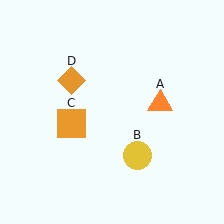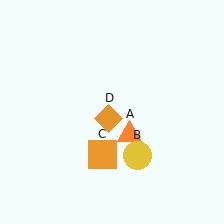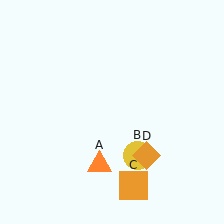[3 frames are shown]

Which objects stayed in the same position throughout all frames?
Yellow circle (object B) remained stationary.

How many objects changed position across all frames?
3 objects changed position: orange triangle (object A), orange square (object C), orange diamond (object D).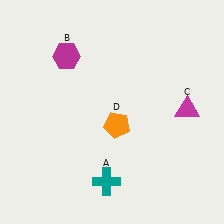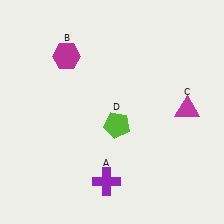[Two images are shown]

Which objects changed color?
A changed from teal to purple. D changed from orange to lime.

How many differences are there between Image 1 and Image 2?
There are 2 differences between the two images.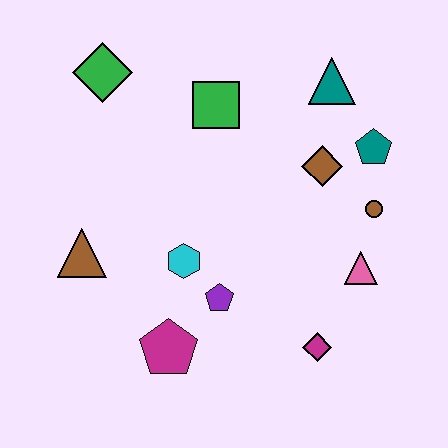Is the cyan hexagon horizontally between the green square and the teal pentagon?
No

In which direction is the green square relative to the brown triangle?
The green square is above the brown triangle.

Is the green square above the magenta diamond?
Yes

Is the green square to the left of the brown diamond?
Yes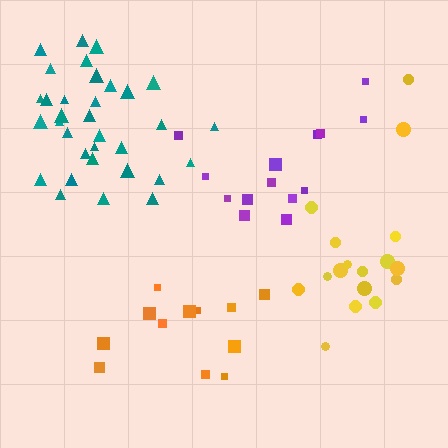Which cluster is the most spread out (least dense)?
Orange.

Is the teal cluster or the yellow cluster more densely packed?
Teal.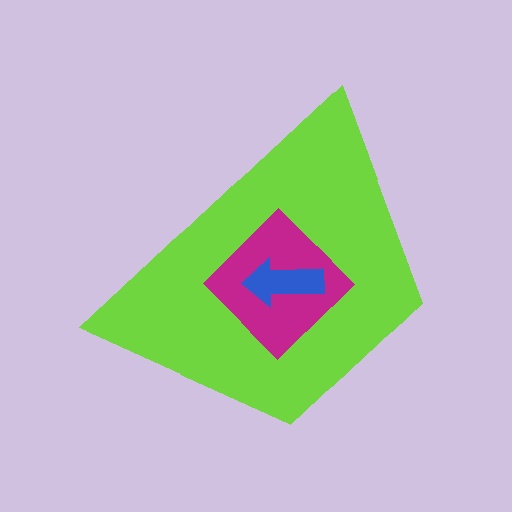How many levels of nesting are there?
3.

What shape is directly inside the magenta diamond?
The blue arrow.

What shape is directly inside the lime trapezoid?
The magenta diamond.